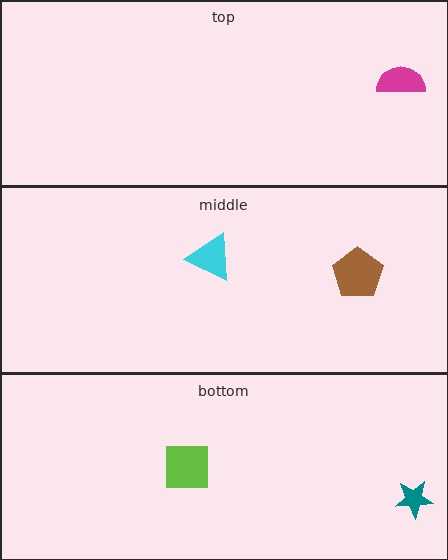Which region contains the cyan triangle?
The middle region.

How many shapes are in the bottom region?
2.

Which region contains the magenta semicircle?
The top region.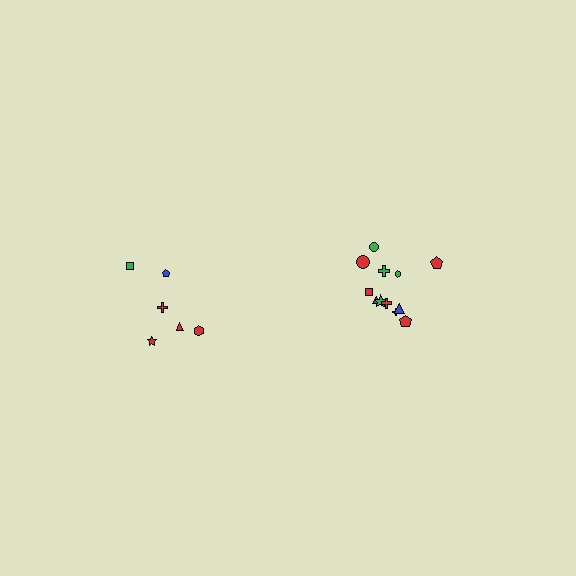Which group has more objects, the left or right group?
The right group.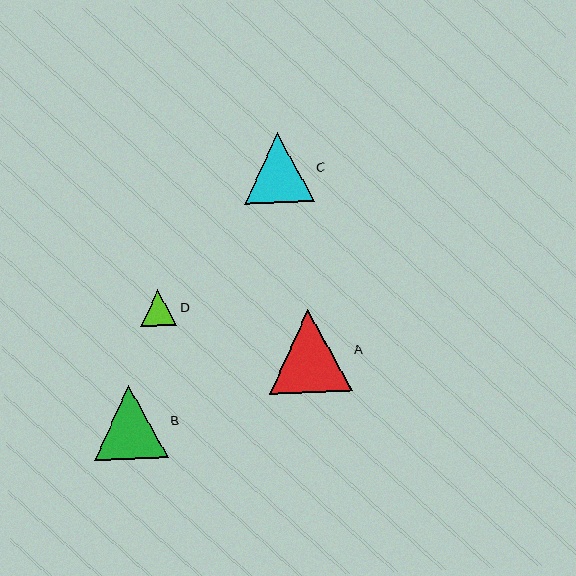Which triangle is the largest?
Triangle A is the largest with a size of approximately 83 pixels.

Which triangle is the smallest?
Triangle D is the smallest with a size of approximately 36 pixels.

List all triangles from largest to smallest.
From largest to smallest: A, B, C, D.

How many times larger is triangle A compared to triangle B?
Triangle A is approximately 1.1 times the size of triangle B.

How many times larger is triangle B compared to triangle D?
Triangle B is approximately 2.0 times the size of triangle D.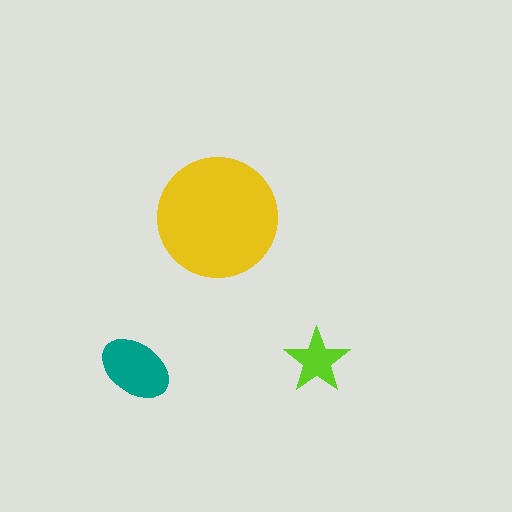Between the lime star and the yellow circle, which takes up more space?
The yellow circle.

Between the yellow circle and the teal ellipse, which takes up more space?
The yellow circle.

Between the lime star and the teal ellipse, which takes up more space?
The teal ellipse.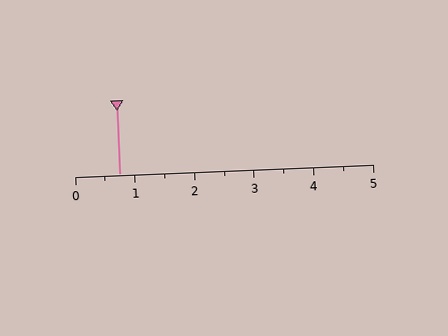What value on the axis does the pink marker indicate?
The marker indicates approximately 0.8.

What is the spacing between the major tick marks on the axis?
The major ticks are spaced 1 apart.